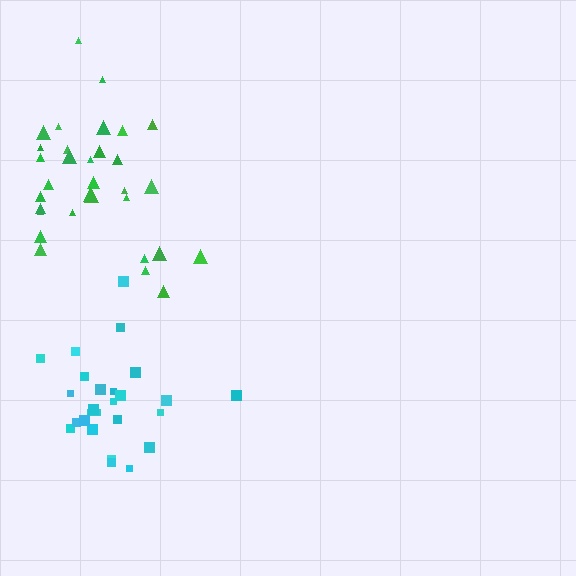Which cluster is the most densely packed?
Cyan.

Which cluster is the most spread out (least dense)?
Green.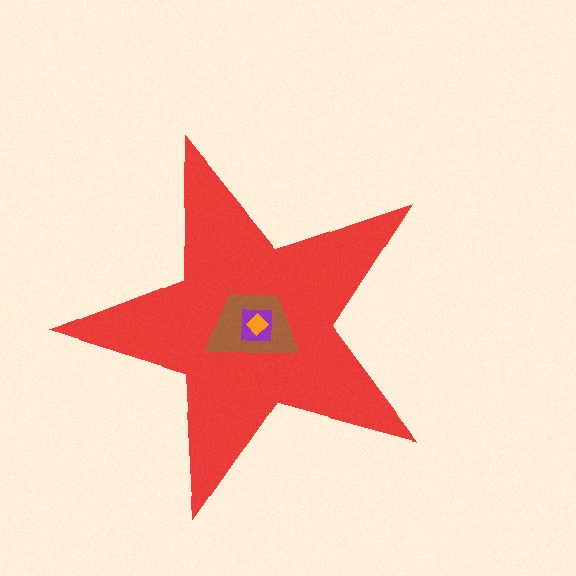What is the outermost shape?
The red star.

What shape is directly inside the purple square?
The orange diamond.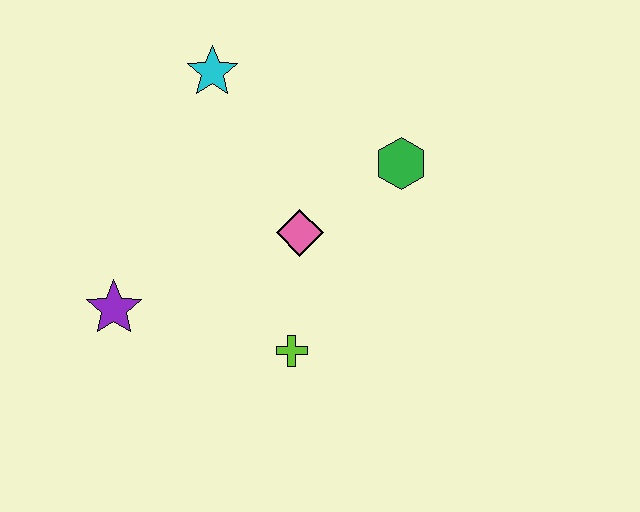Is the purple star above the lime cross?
Yes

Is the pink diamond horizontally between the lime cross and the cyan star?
No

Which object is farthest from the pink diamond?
The purple star is farthest from the pink diamond.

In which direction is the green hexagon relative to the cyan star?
The green hexagon is to the right of the cyan star.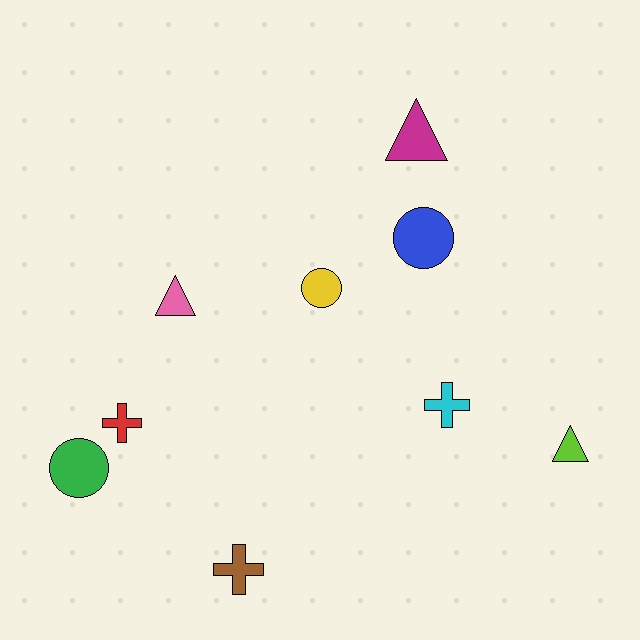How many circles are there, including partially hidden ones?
There are 3 circles.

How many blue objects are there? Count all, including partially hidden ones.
There is 1 blue object.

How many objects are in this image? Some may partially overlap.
There are 9 objects.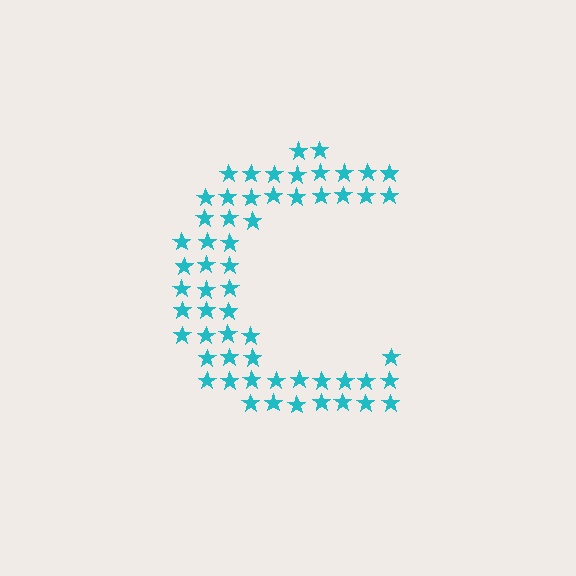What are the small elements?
The small elements are stars.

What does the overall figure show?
The overall figure shows the letter C.